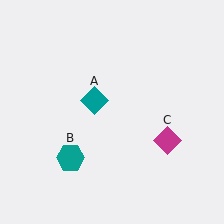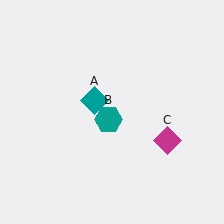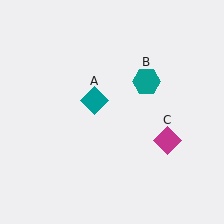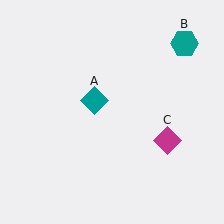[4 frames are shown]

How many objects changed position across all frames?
1 object changed position: teal hexagon (object B).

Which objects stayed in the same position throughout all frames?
Teal diamond (object A) and magenta diamond (object C) remained stationary.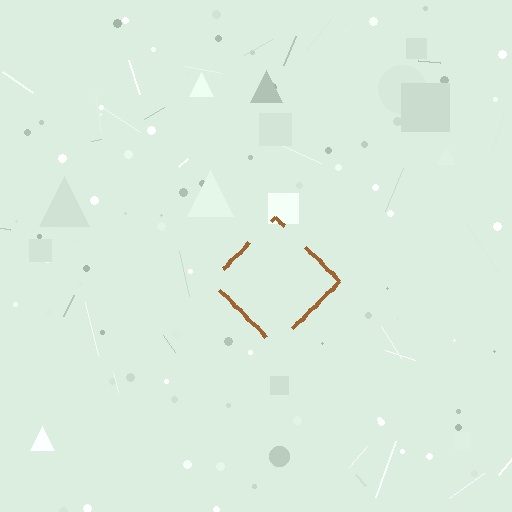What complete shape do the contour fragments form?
The contour fragments form a diamond.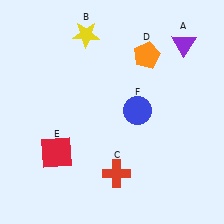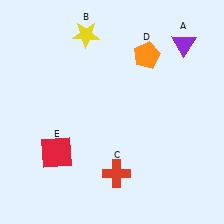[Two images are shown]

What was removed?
The blue circle (F) was removed in Image 2.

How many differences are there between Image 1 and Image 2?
There is 1 difference between the two images.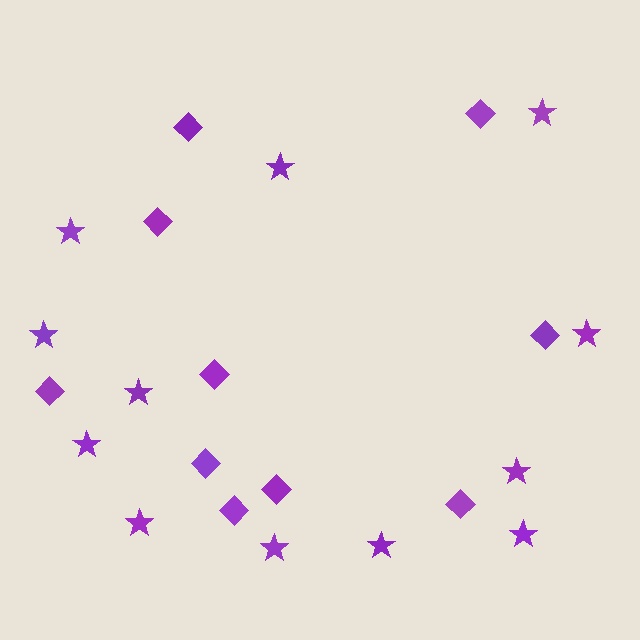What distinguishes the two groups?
There are 2 groups: one group of diamonds (10) and one group of stars (12).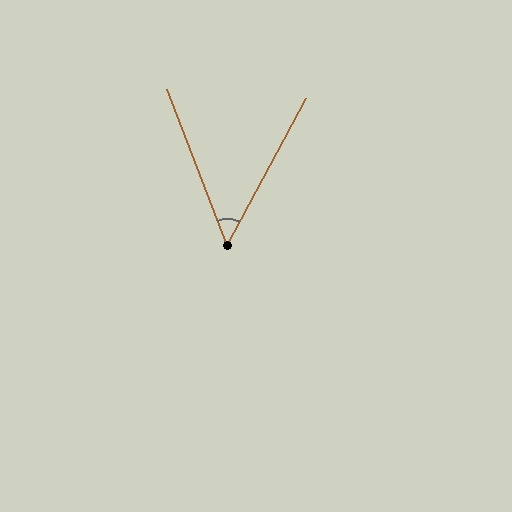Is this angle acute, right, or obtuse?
It is acute.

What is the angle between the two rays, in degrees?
Approximately 50 degrees.